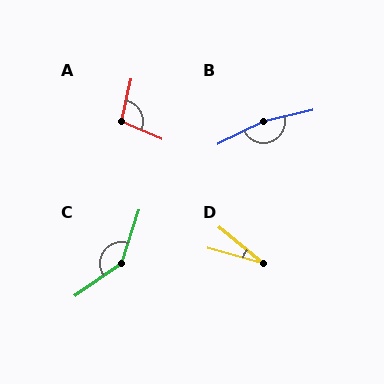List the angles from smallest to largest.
D (24°), A (101°), C (143°), B (166°).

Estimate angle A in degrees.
Approximately 101 degrees.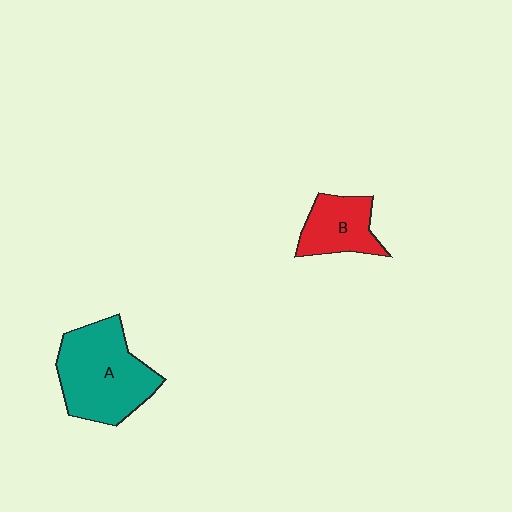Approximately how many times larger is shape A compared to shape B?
Approximately 1.9 times.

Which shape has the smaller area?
Shape B (red).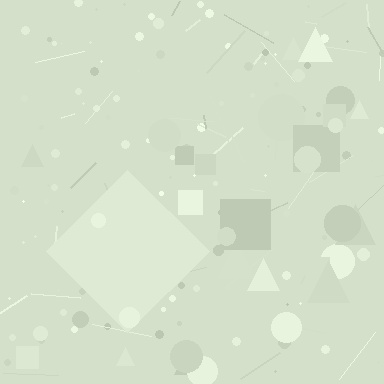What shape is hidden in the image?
A diamond is hidden in the image.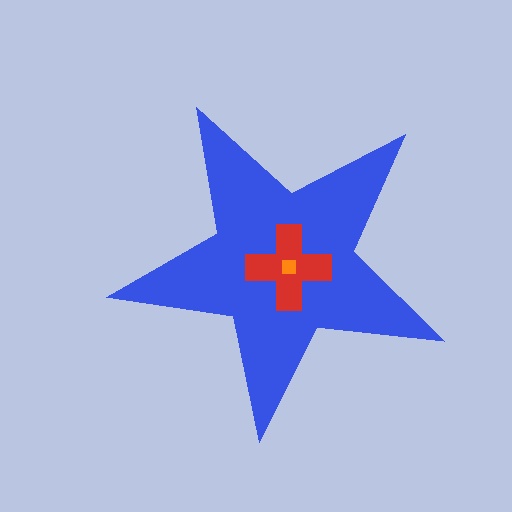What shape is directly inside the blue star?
The red cross.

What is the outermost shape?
The blue star.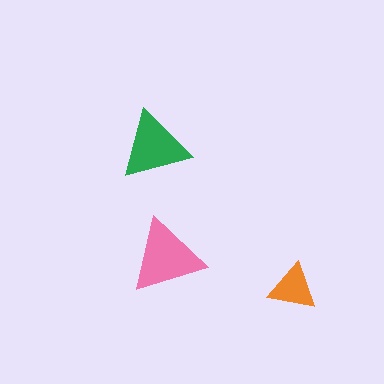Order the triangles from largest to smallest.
the pink one, the green one, the orange one.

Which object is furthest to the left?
The green triangle is leftmost.